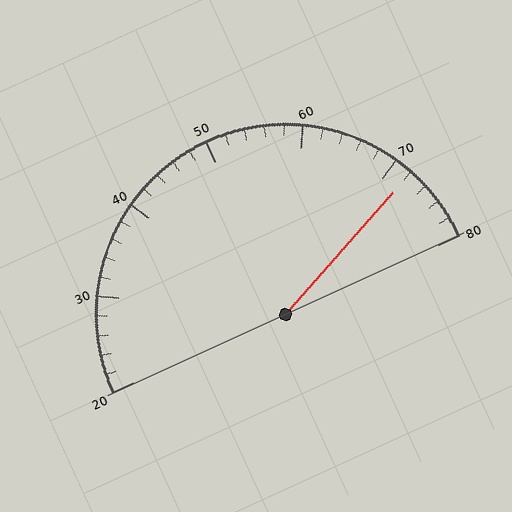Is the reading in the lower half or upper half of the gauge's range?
The reading is in the upper half of the range (20 to 80).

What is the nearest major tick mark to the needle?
The nearest major tick mark is 70.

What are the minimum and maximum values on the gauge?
The gauge ranges from 20 to 80.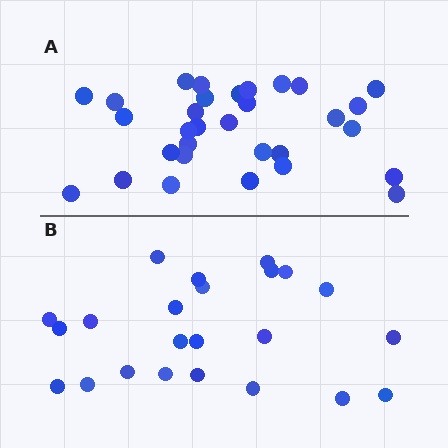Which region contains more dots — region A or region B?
Region A (the top region) has more dots.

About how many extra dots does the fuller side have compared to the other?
Region A has roughly 8 or so more dots than region B.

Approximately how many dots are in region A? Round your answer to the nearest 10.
About 30 dots. (The exact count is 31, which rounds to 30.)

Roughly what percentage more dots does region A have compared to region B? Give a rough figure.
About 35% more.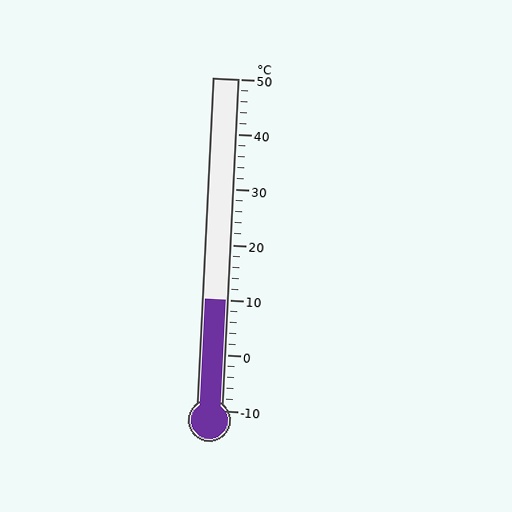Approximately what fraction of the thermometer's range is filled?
The thermometer is filled to approximately 35% of its range.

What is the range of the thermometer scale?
The thermometer scale ranges from -10°C to 50°C.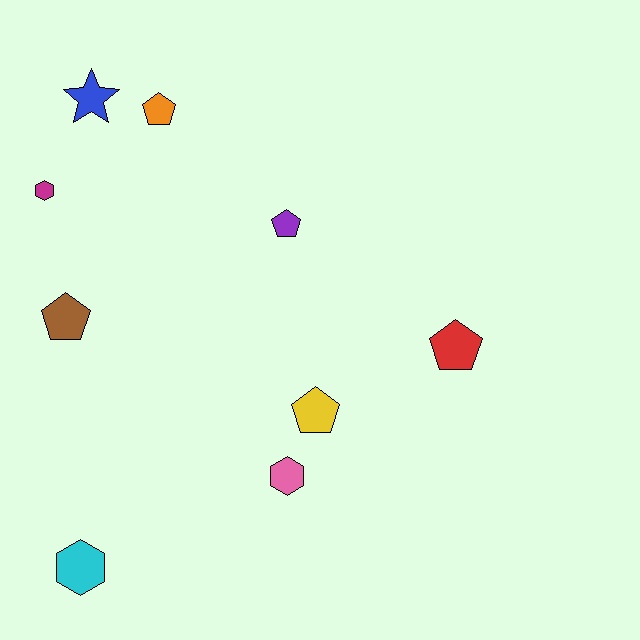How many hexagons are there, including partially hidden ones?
There are 3 hexagons.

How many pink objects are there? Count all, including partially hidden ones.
There is 1 pink object.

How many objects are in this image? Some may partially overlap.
There are 9 objects.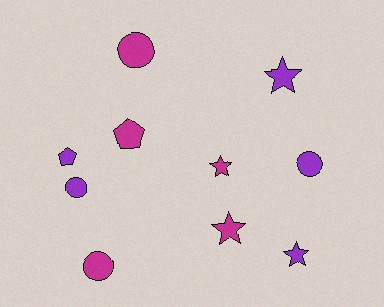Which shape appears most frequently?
Star, with 4 objects.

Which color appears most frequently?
Purple, with 5 objects.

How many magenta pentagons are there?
There is 1 magenta pentagon.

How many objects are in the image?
There are 10 objects.